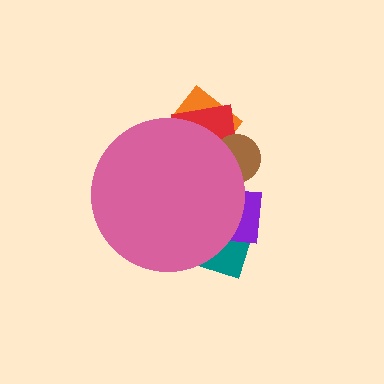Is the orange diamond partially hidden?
Yes, the orange diamond is partially hidden behind the pink circle.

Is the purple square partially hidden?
Yes, the purple square is partially hidden behind the pink circle.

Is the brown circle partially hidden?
Yes, the brown circle is partially hidden behind the pink circle.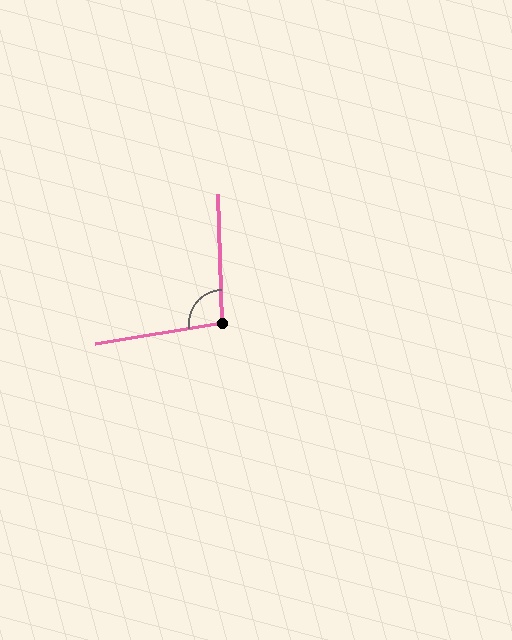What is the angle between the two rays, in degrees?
Approximately 98 degrees.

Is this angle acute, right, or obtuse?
It is obtuse.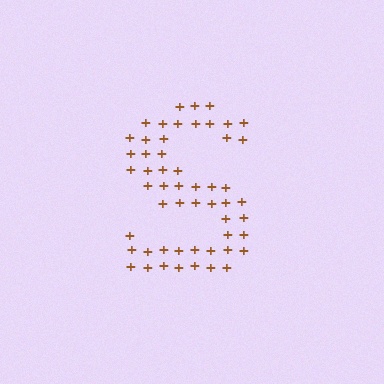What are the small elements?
The small elements are plus signs.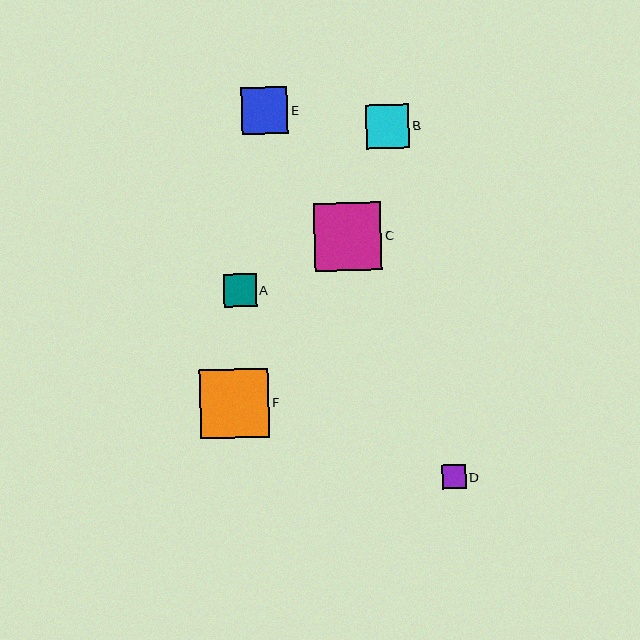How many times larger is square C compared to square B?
Square C is approximately 1.6 times the size of square B.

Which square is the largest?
Square F is the largest with a size of approximately 69 pixels.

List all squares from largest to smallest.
From largest to smallest: F, C, E, B, A, D.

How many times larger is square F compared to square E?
Square F is approximately 1.5 times the size of square E.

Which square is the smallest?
Square D is the smallest with a size of approximately 24 pixels.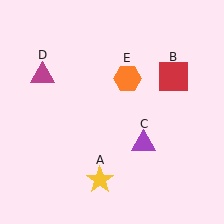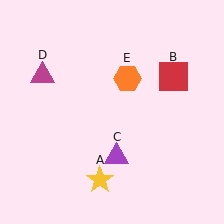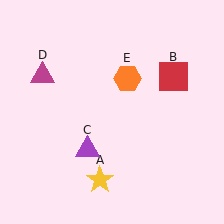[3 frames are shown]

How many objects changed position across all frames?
1 object changed position: purple triangle (object C).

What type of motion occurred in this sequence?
The purple triangle (object C) rotated clockwise around the center of the scene.